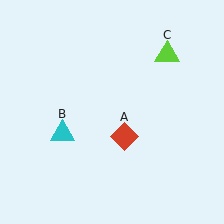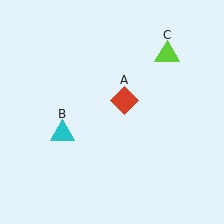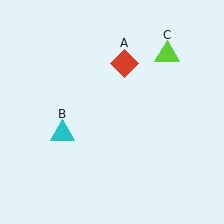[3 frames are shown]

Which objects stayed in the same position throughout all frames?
Cyan triangle (object B) and lime triangle (object C) remained stationary.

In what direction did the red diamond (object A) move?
The red diamond (object A) moved up.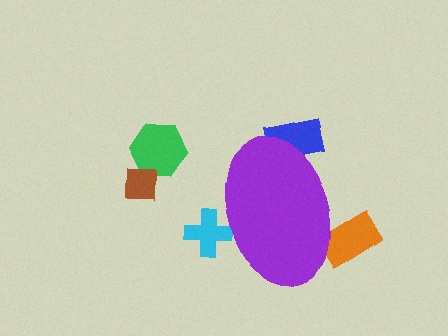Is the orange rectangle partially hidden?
Yes, the orange rectangle is partially hidden behind the purple ellipse.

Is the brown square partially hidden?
No, the brown square is fully visible.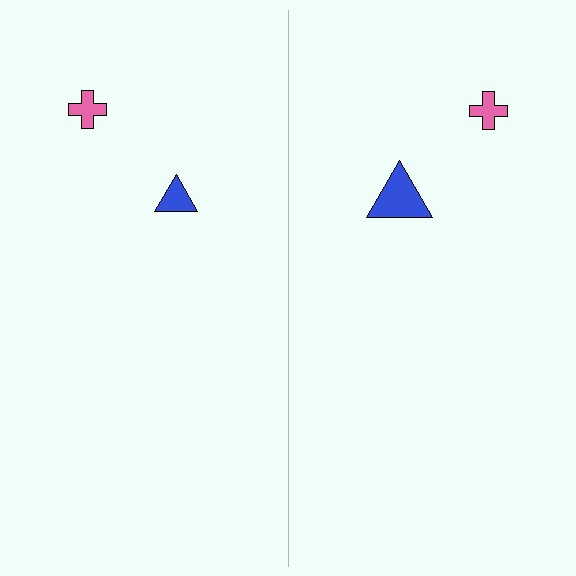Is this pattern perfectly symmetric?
No, the pattern is not perfectly symmetric. The blue triangle on the right side has a different size than its mirror counterpart.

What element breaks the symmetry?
The blue triangle on the right side has a different size than its mirror counterpart.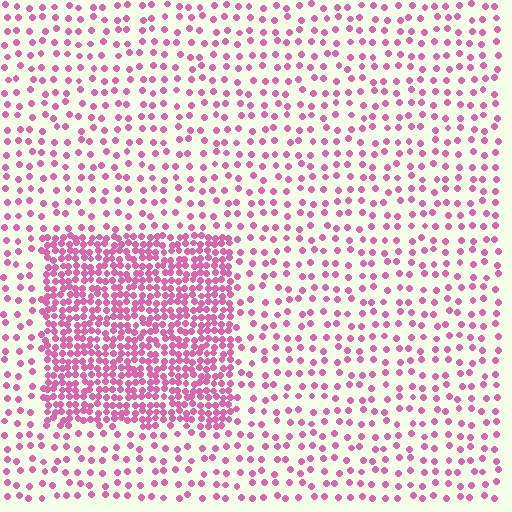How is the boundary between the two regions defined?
The boundary is defined by a change in element density (approximately 2.8x ratio). All elements are the same color, size, and shape.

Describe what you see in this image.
The image contains small pink elements arranged at two different densities. A rectangle-shaped region is visible where the elements are more densely packed than the surrounding area.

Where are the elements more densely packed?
The elements are more densely packed inside the rectangle boundary.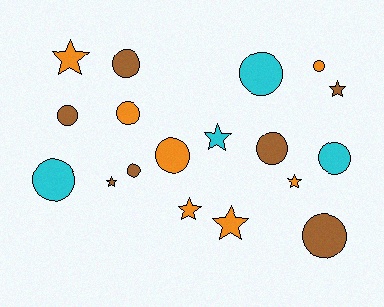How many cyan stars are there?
There is 1 cyan star.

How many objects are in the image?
There are 18 objects.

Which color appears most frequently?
Brown, with 7 objects.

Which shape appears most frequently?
Circle, with 11 objects.